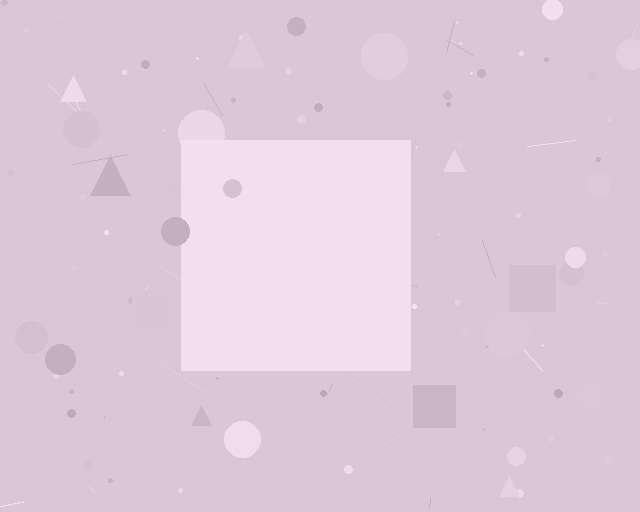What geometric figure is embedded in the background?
A square is embedded in the background.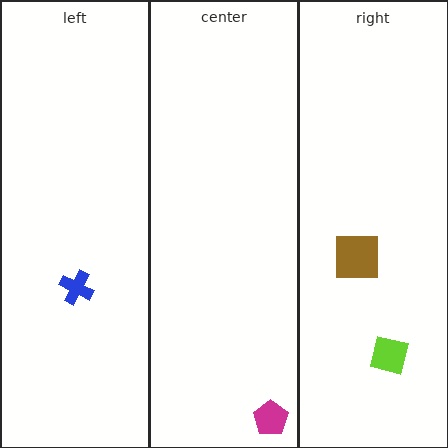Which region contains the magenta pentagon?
The center region.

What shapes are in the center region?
The magenta pentagon.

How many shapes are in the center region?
1.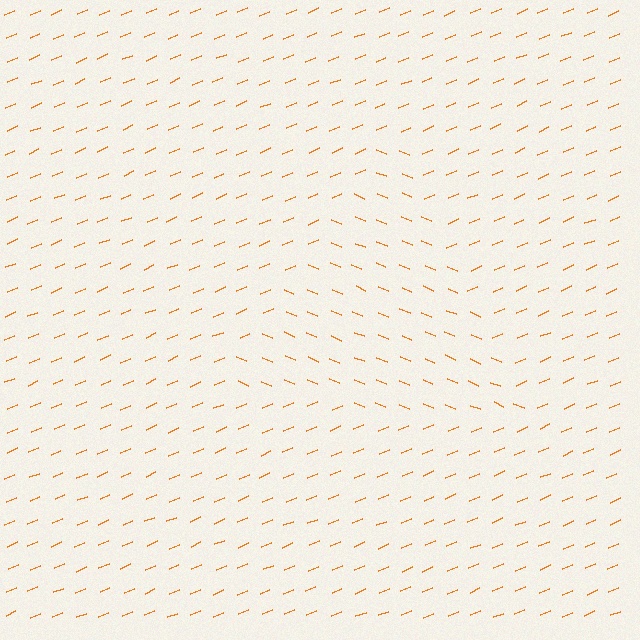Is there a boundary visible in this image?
Yes, there is a texture boundary formed by a change in line orientation.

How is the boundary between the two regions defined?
The boundary is defined purely by a change in line orientation (approximately 45 degrees difference). All lines are the same color and thickness.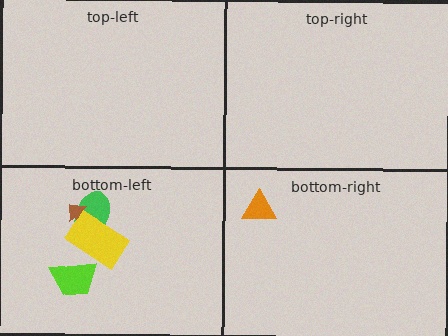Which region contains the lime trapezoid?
The bottom-left region.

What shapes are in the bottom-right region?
The orange triangle.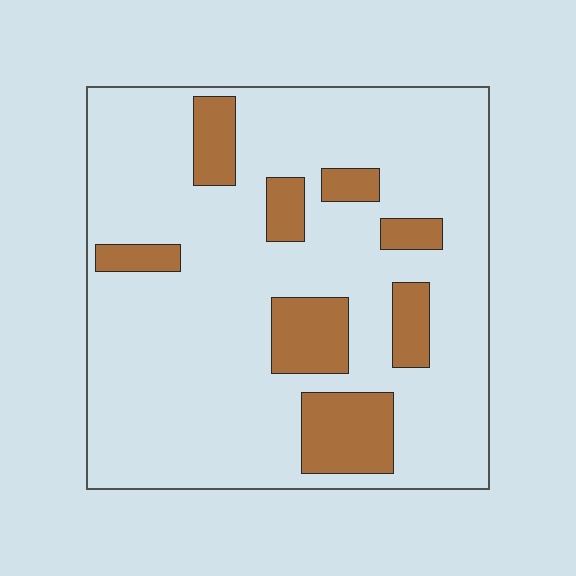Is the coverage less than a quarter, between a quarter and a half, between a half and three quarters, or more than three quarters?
Less than a quarter.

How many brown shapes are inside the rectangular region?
8.